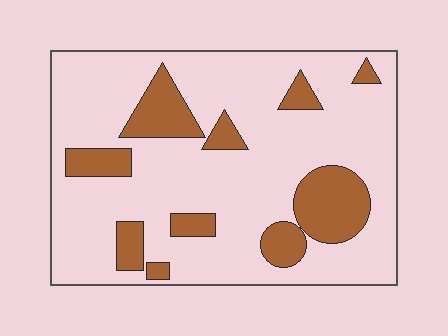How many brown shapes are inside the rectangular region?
10.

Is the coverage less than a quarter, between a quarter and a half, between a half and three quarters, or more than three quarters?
Less than a quarter.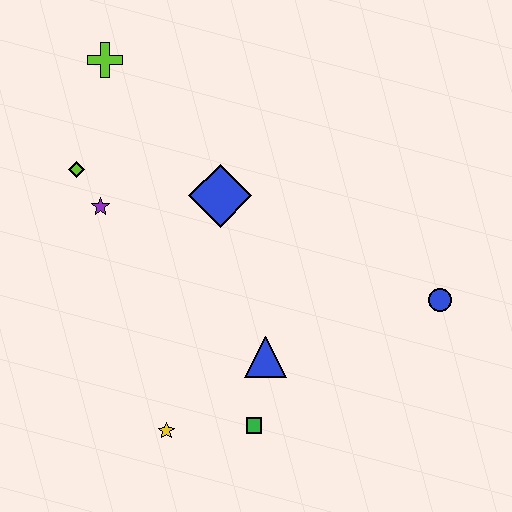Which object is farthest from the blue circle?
The lime cross is farthest from the blue circle.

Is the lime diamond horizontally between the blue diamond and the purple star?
No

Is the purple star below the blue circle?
No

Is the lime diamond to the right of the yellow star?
No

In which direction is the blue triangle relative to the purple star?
The blue triangle is to the right of the purple star.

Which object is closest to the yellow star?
The green square is closest to the yellow star.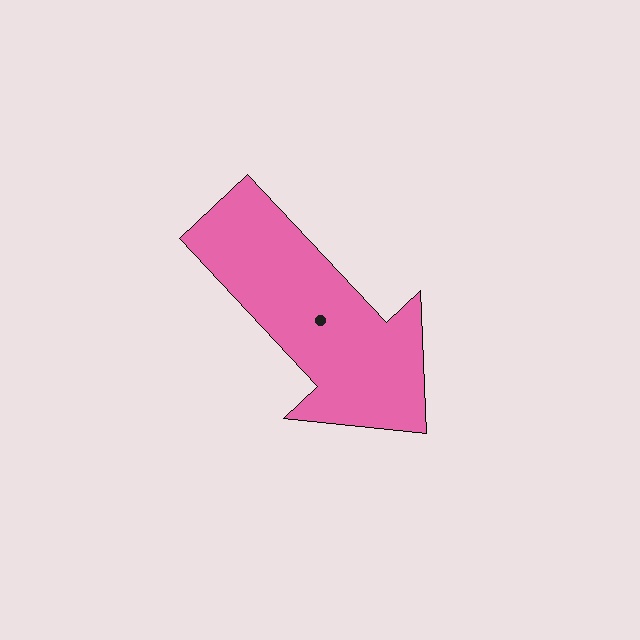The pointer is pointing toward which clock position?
Roughly 5 o'clock.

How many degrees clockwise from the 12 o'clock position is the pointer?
Approximately 137 degrees.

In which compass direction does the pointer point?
Southeast.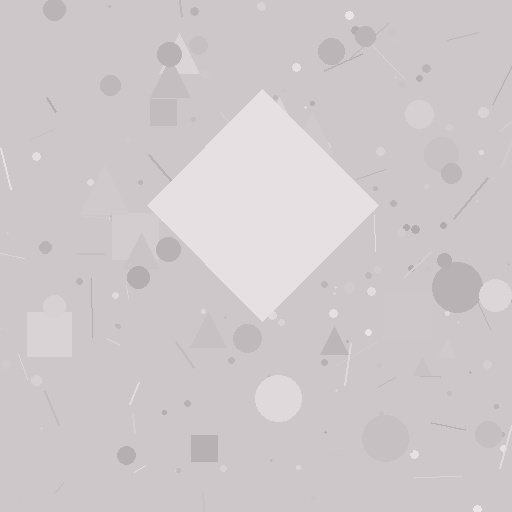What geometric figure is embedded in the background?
A diamond is embedded in the background.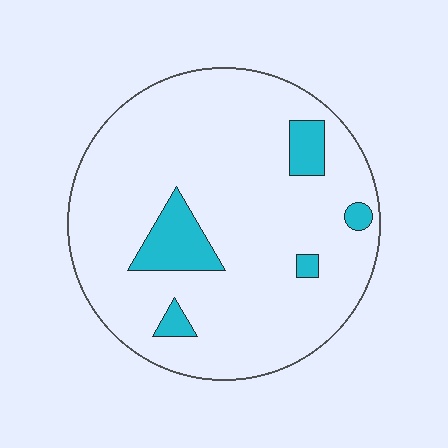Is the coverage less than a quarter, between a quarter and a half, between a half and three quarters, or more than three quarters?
Less than a quarter.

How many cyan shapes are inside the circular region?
5.